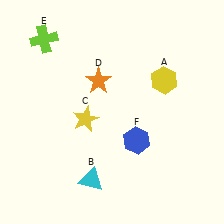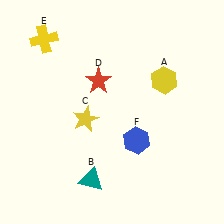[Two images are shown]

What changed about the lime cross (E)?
In Image 1, E is lime. In Image 2, it changed to yellow.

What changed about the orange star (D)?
In Image 1, D is orange. In Image 2, it changed to red.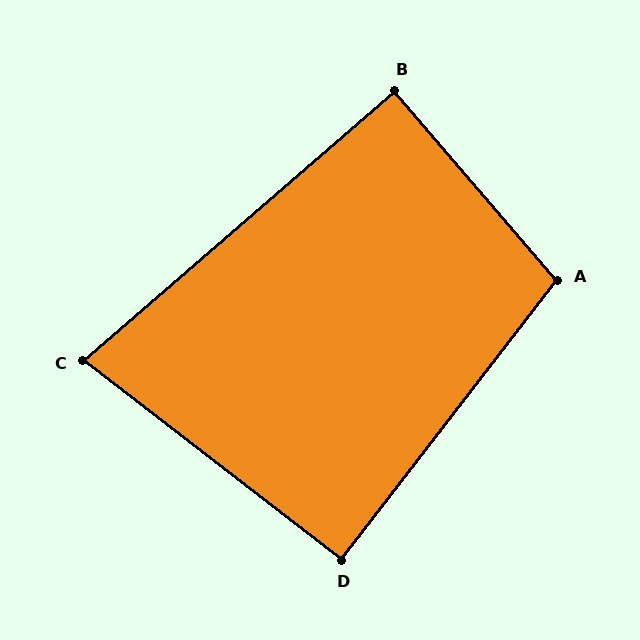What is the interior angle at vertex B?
Approximately 90 degrees (approximately right).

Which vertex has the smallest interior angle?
C, at approximately 78 degrees.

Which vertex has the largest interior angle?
A, at approximately 102 degrees.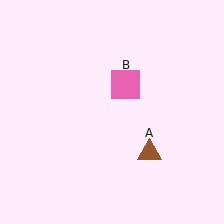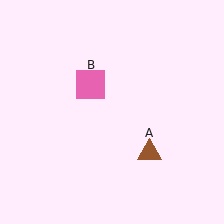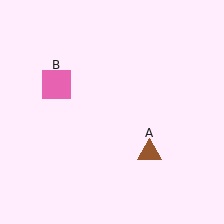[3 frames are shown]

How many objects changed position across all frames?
1 object changed position: pink square (object B).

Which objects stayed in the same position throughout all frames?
Brown triangle (object A) remained stationary.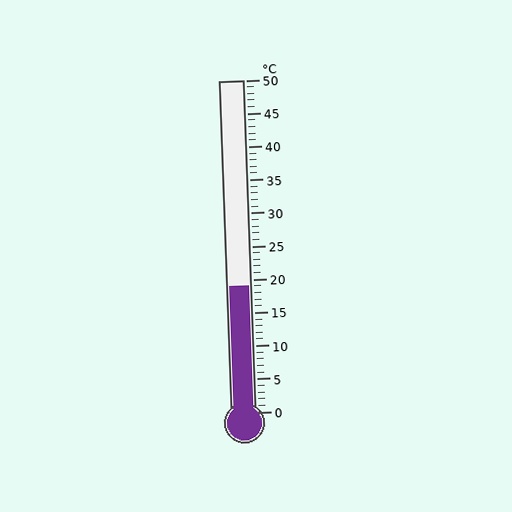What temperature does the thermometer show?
The thermometer shows approximately 19°C.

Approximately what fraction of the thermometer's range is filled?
The thermometer is filled to approximately 40% of its range.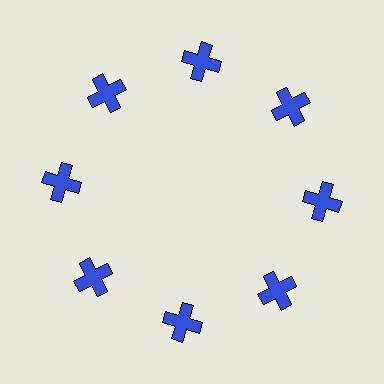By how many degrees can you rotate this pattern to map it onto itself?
The pattern maps onto itself every 45 degrees of rotation.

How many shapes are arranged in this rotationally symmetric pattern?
There are 8 shapes, arranged in 8 groups of 1.